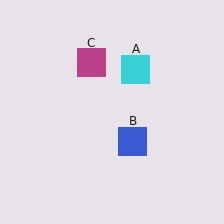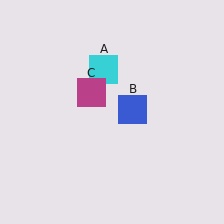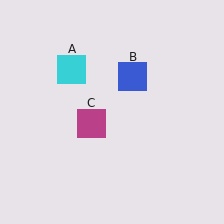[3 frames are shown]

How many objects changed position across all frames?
3 objects changed position: cyan square (object A), blue square (object B), magenta square (object C).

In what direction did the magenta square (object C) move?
The magenta square (object C) moved down.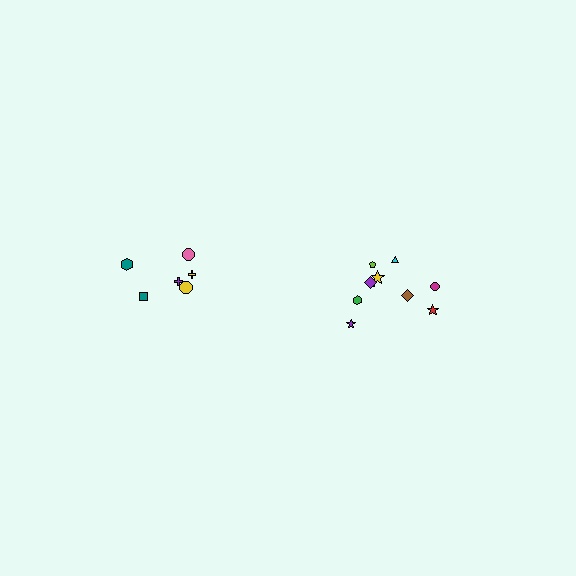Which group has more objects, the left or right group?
The right group.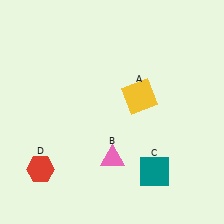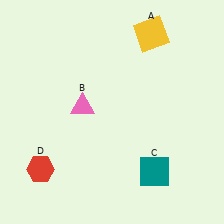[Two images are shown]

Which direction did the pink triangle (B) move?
The pink triangle (B) moved up.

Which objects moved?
The objects that moved are: the yellow square (A), the pink triangle (B).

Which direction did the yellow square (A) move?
The yellow square (A) moved up.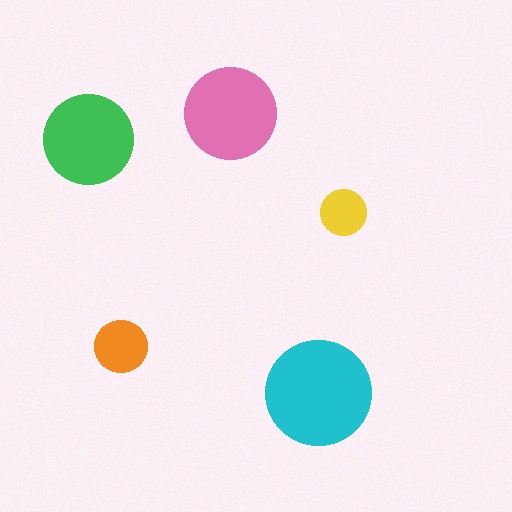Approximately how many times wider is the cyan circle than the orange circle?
About 2 times wider.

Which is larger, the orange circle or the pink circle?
The pink one.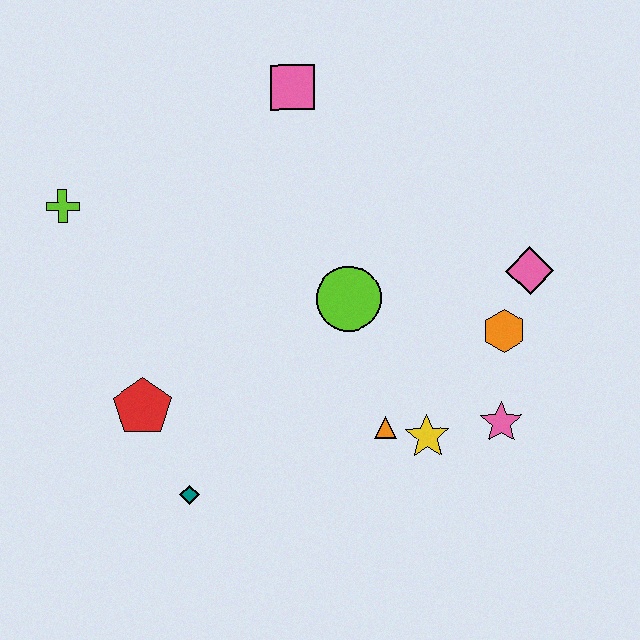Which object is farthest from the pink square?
The teal diamond is farthest from the pink square.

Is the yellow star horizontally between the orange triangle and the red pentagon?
No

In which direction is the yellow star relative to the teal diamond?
The yellow star is to the right of the teal diamond.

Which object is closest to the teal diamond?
The red pentagon is closest to the teal diamond.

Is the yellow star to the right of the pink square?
Yes